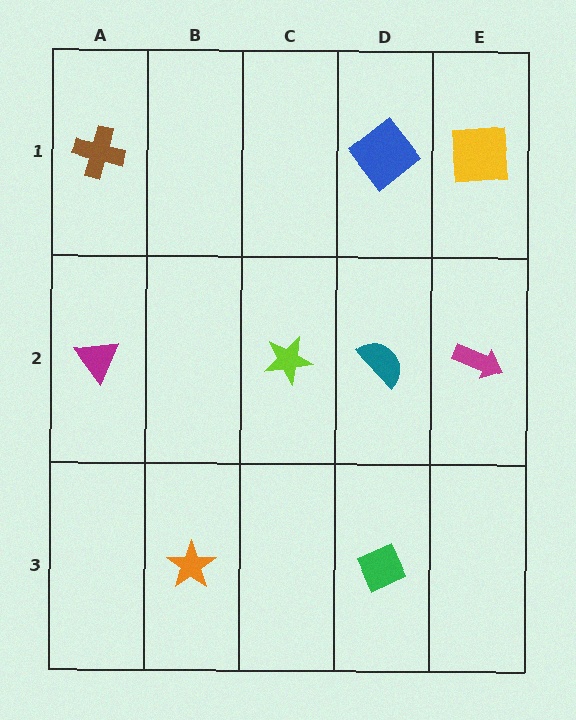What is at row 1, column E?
A yellow square.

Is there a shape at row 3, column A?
No, that cell is empty.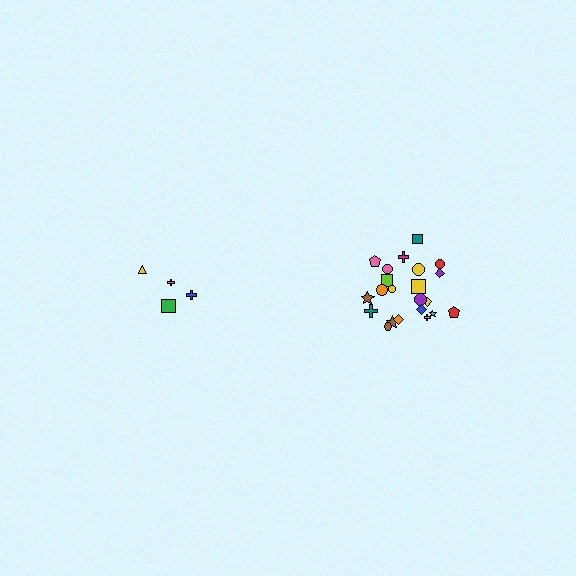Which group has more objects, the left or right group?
The right group.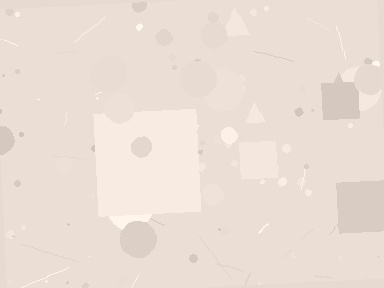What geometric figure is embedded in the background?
A square is embedded in the background.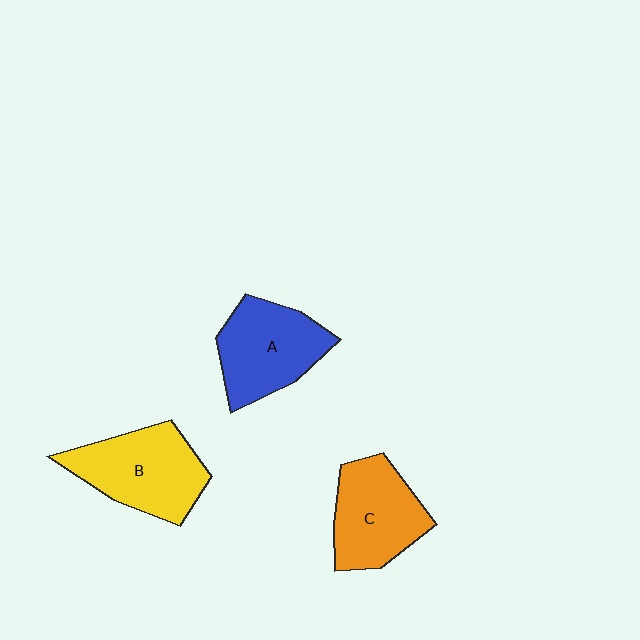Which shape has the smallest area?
Shape C (orange).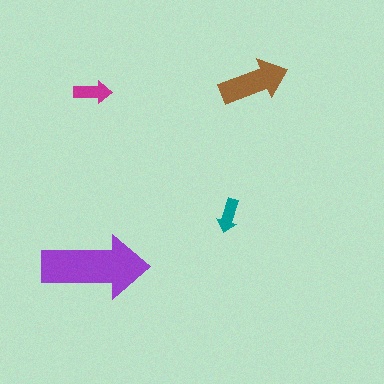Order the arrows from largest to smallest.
the purple one, the brown one, the magenta one, the teal one.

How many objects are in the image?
There are 4 objects in the image.